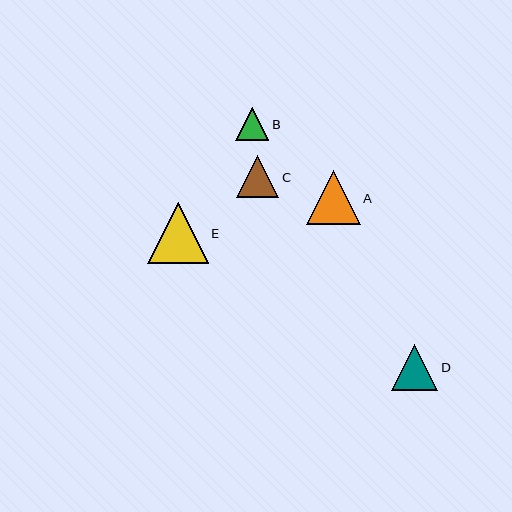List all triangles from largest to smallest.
From largest to smallest: E, A, D, C, B.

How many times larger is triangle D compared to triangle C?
Triangle D is approximately 1.1 times the size of triangle C.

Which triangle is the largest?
Triangle E is the largest with a size of approximately 61 pixels.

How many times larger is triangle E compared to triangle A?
Triangle E is approximately 1.1 times the size of triangle A.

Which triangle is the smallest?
Triangle B is the smallest with a size of approximately 33 pixels.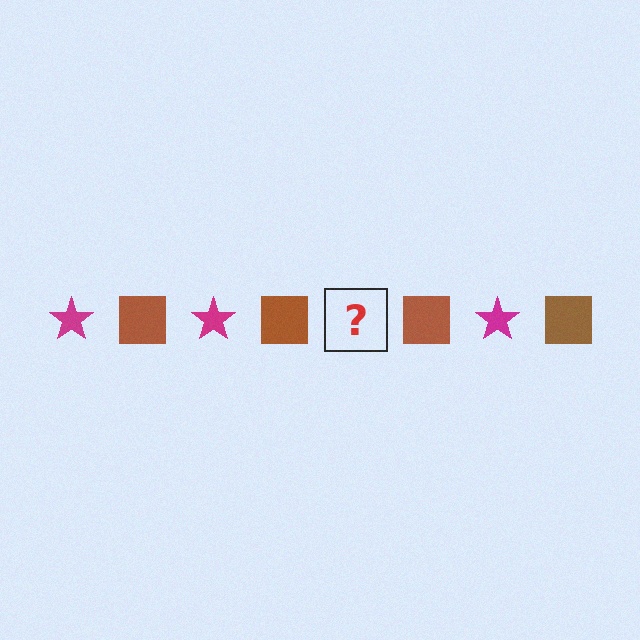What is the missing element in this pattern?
The missing element is a magenta star.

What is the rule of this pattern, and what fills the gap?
The rule is that the pattern alternates between magenta star and brown square. The gap should be filled with a magenta star.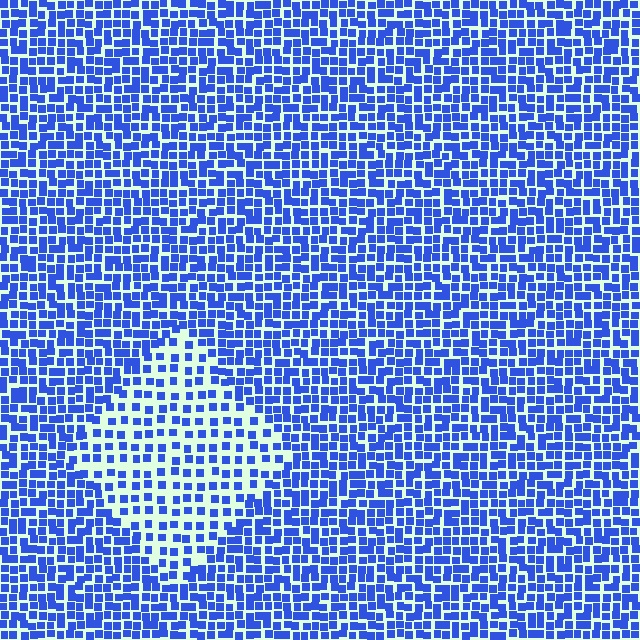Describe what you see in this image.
The image contains small blue elements arranged at two different densities. A diamond-shaped region is visible where the elements are less densely packed than the surrounding area.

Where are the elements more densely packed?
The elements are more densely packed outside the diamond boundary.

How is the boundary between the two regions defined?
The boundary is defined by a change in element density (approximately 1.9x ratio). All elements are the same color, size, and shape.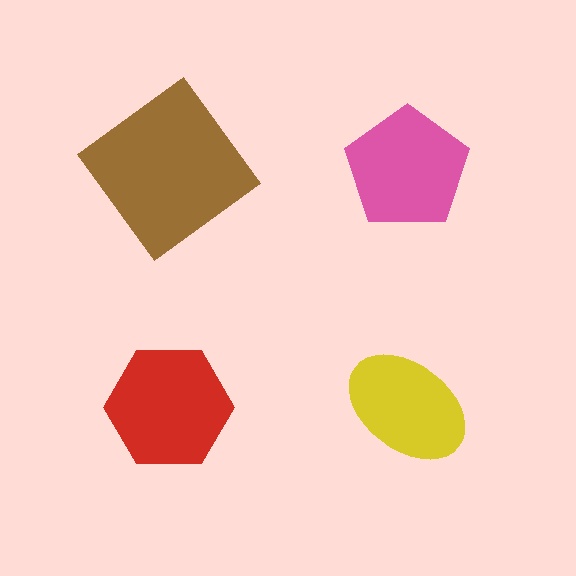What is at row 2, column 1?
A red hexagon.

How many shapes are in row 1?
2 shapes.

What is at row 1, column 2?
A pink pentagon.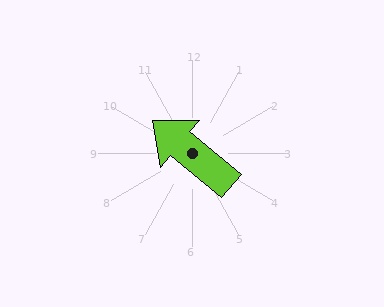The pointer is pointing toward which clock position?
Roughly 10 o'clock.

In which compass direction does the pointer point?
Northwest.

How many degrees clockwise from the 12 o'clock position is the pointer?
Approximately 310 degrees.